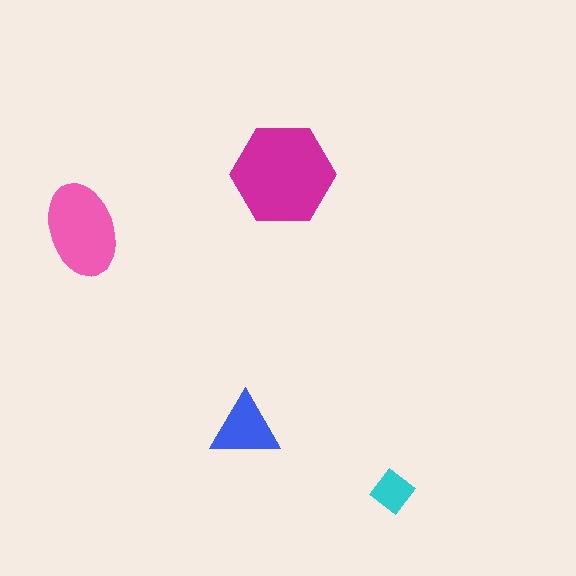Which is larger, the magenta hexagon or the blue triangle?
The magenta hexagon.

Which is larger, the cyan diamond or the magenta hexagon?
The magenta hexagon.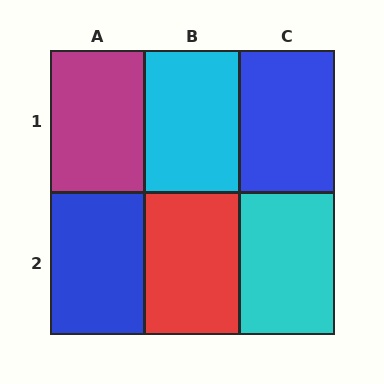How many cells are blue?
2 cells are blue.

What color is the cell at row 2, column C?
Cyan.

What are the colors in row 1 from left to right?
Magenta, cyan, blue.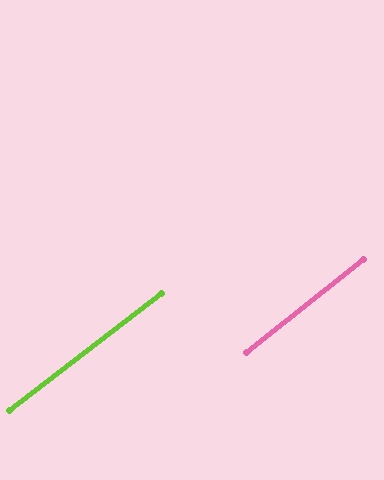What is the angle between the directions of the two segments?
Approximately 1 degree.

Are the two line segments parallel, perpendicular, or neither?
Parallel — their directions differ by only 0.9°.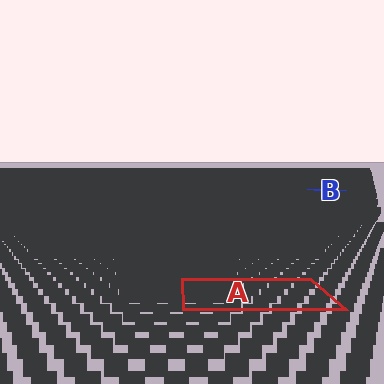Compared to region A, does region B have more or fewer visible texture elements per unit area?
Region B has more texture elements per unit area — they are packed more densely because it is farther away.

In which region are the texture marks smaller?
The texture marks are smaller in region B, because it is farther away.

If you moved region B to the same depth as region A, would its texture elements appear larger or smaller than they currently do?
They would appear larger. At a closer depth, the same texture elements are projected at a bigger on-screen size.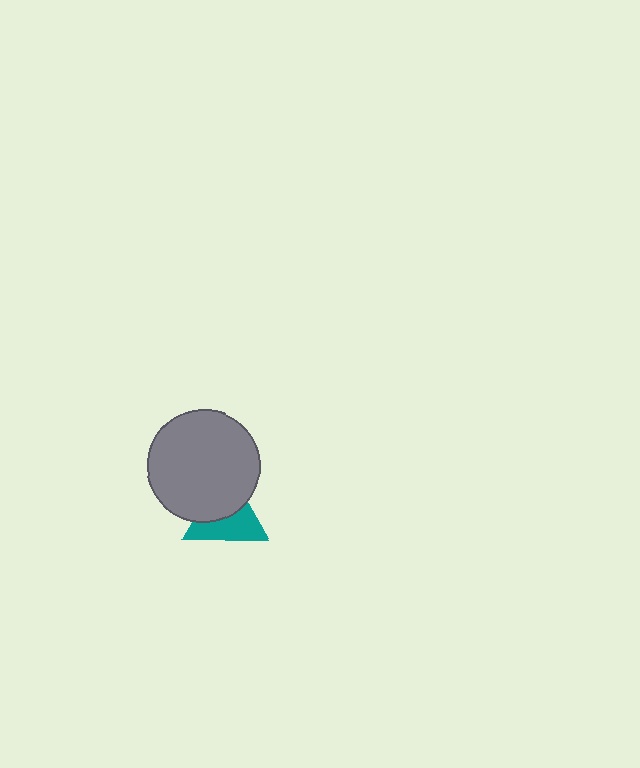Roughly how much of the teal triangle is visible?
About half of it is visible (roughly 51%).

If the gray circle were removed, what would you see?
You would see the complete teal triangle.